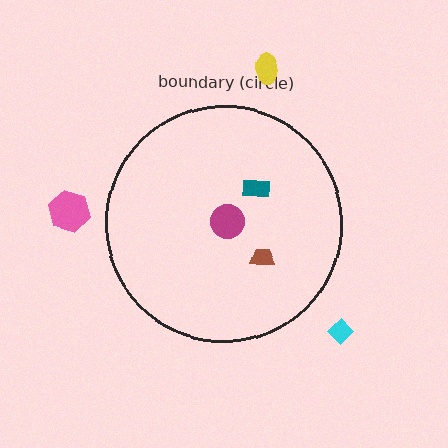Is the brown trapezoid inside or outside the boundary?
Inside.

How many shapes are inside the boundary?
3 inside, 3 outside.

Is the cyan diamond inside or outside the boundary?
Outside.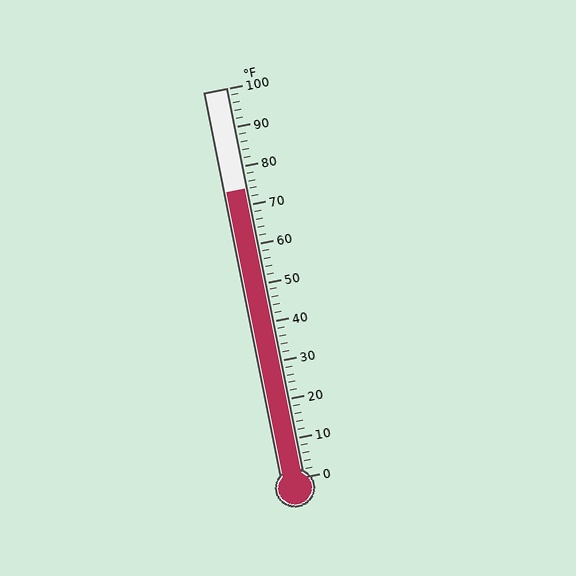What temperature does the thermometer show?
The thermometer shows approximately 74°F.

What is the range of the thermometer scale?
The thermometer scale ranges from 0°F to 100°F.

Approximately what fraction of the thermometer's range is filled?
The thermometer is filled to approximately 75% of its range.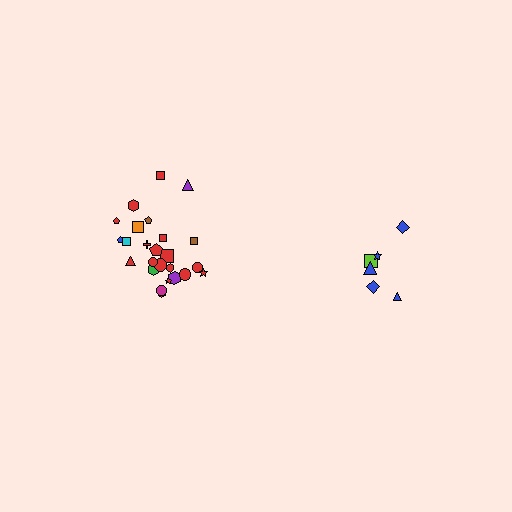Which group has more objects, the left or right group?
The left group.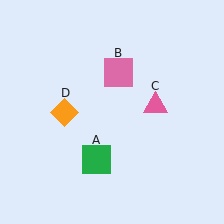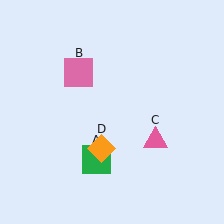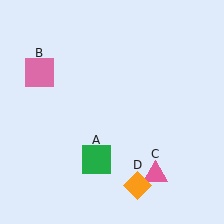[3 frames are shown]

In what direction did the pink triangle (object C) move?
The pink triangle (object C) moved down.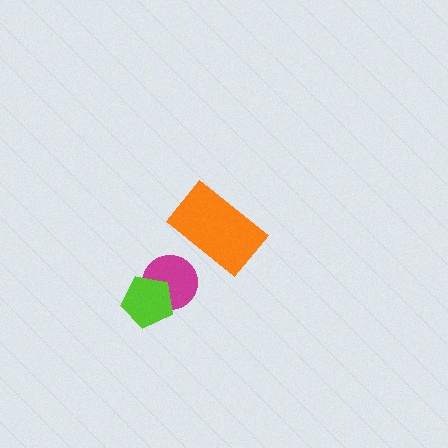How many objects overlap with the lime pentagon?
1 object overlaps with the lime pentagon.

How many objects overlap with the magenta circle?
1 object overlaps with the magenta circle.